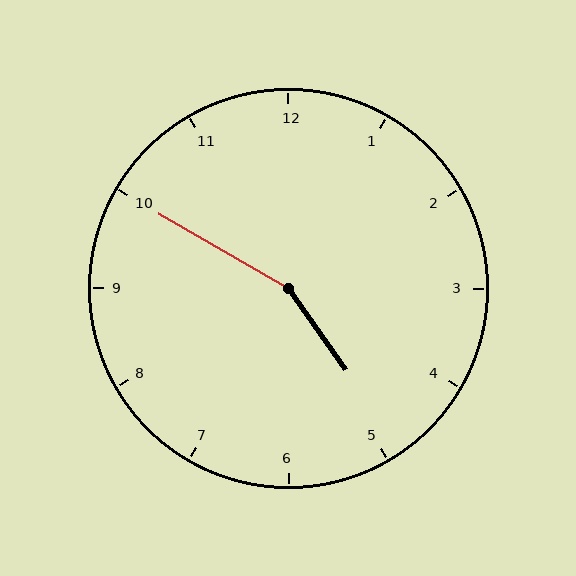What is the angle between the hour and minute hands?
Approximately 155 degrees.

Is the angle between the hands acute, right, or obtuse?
It is obtuse.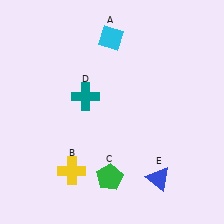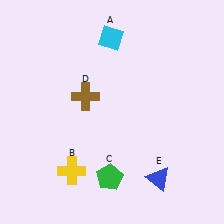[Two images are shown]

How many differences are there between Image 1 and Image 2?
There is 1 difference between the two images.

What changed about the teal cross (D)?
In Image 1, D is teal. In Image 2, it changed to brown.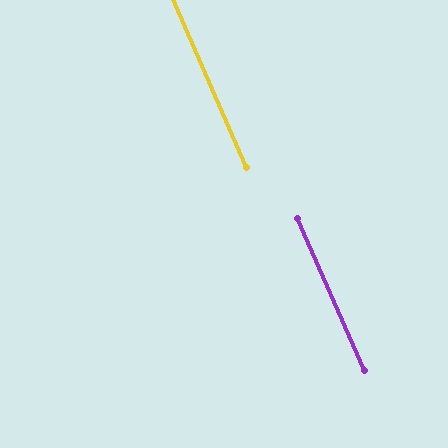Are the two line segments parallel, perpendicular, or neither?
Parallel — their directions differ by only 0.3°.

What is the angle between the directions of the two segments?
Approximately 0 degrees.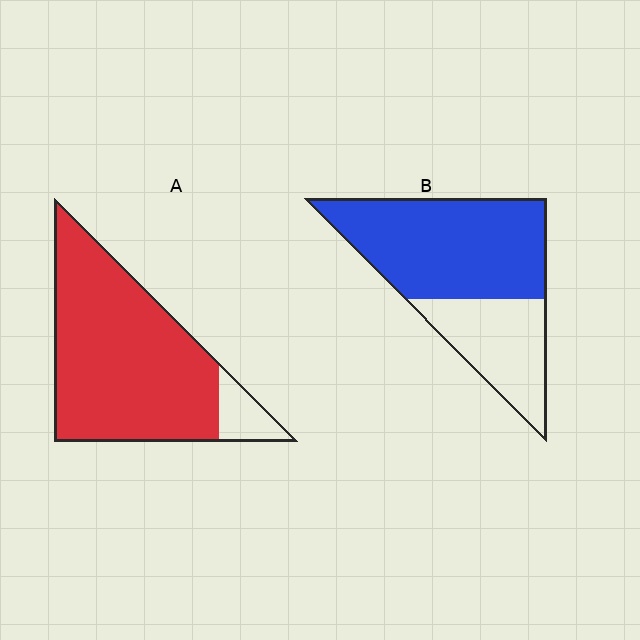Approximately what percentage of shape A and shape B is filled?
A is approximately 90% and B is approximately 65%.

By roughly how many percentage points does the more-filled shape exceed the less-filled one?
By roughly 25 percentage points (A over B).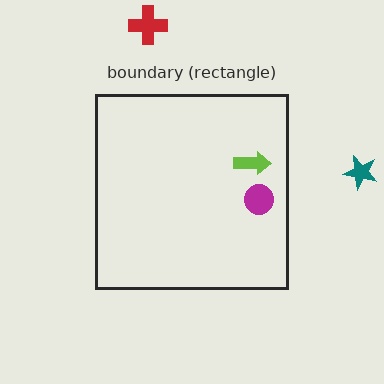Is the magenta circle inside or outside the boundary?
Inside.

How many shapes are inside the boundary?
2 inside, 2 outside.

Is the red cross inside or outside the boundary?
Outside.